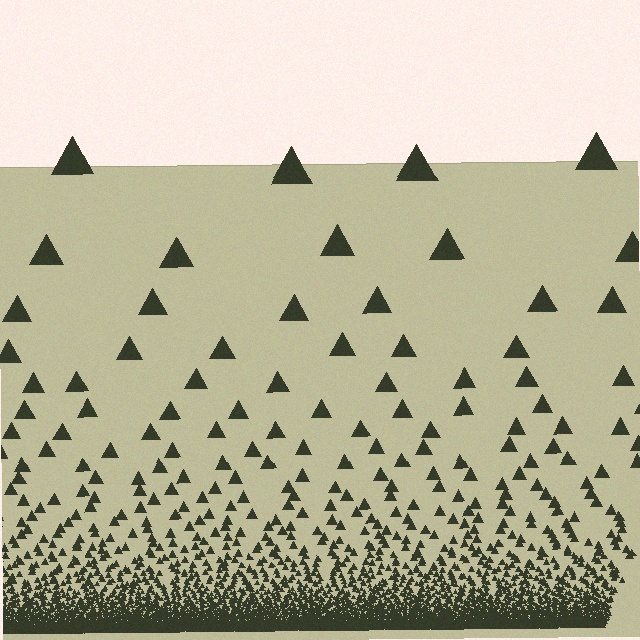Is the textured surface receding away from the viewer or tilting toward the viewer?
The surface appears to tilt toward the viewer. Texture elements get larger and sparser toward the top.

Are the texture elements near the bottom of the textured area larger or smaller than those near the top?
Smaller. The gradient is inverted — elements near the bottom are smaller and denser.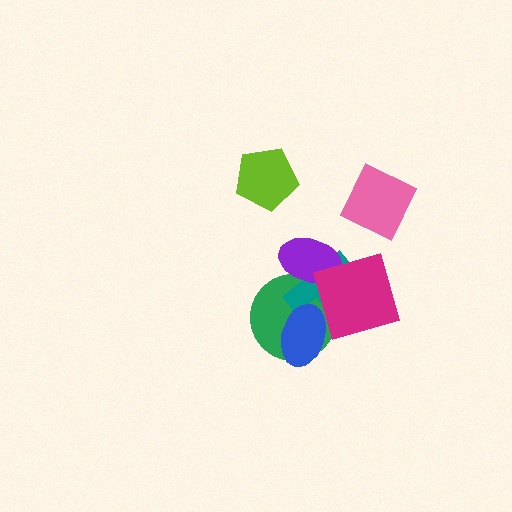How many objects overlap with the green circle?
4 objects overlap with the green circle.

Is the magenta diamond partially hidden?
No, no other shape covers it.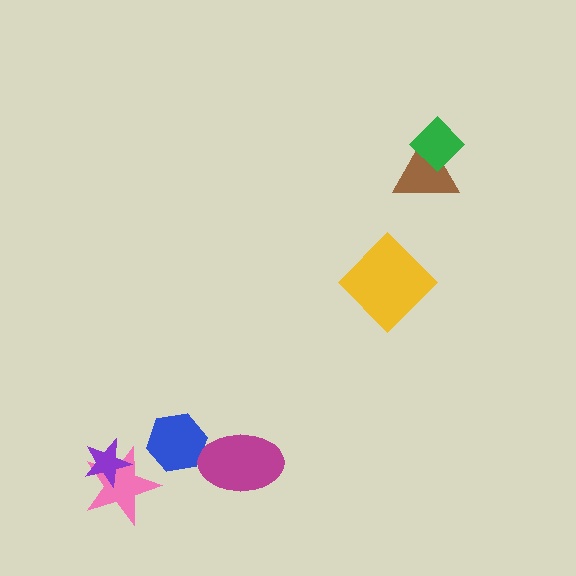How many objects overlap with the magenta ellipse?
0 objects overlap with the magenta ellipse.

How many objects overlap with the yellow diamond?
0 objects overlap with the yellow diamond.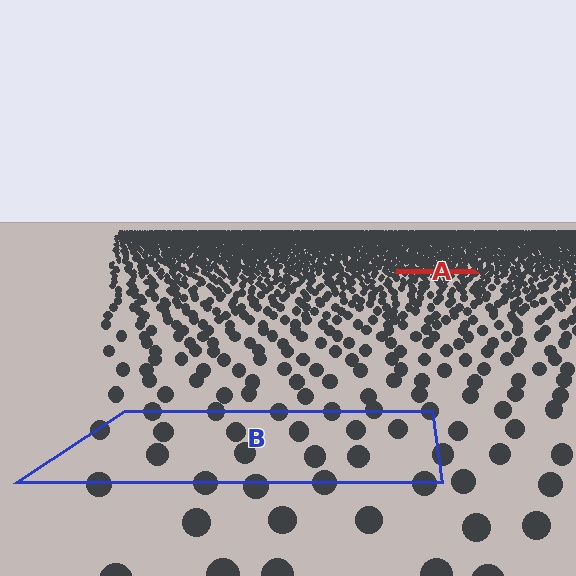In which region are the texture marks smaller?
The texture marks are smaller in region A, because it is farther away.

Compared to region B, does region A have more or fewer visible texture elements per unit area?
Region A has more texture elements per unit area — they are packed more densely because it is farther away.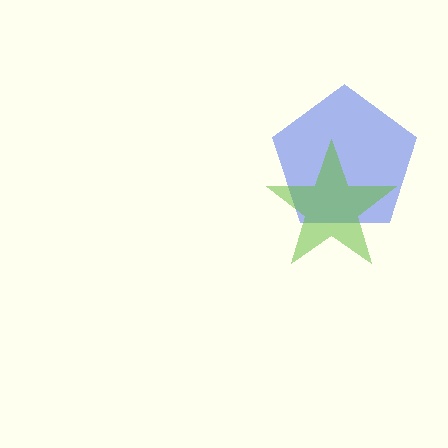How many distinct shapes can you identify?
There are 2 distinct shapes: a blue pentagon, a lime star.